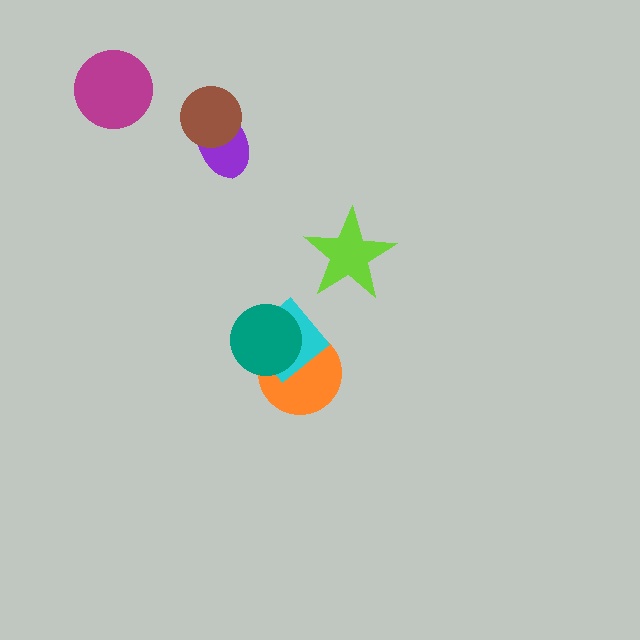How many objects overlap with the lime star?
0 objects overlap with the lime star.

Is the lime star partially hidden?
No, no other shape covers it.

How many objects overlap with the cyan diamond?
2 objects overlap with the cyan diamond.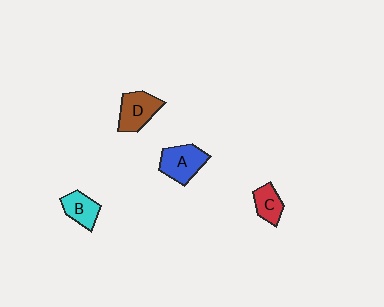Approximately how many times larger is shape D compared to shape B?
Approximately 1.3 times.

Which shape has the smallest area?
Shape C (red).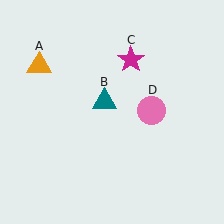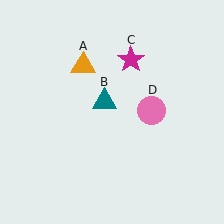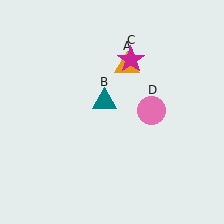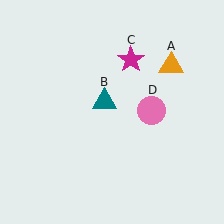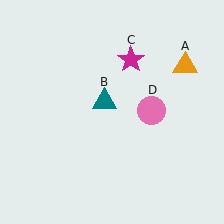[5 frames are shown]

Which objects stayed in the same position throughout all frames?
Teal triangle (object B) and magenta star (object C) and pink circle (object D) remained stationary.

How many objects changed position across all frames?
1 object changed position: orange triangle (object A).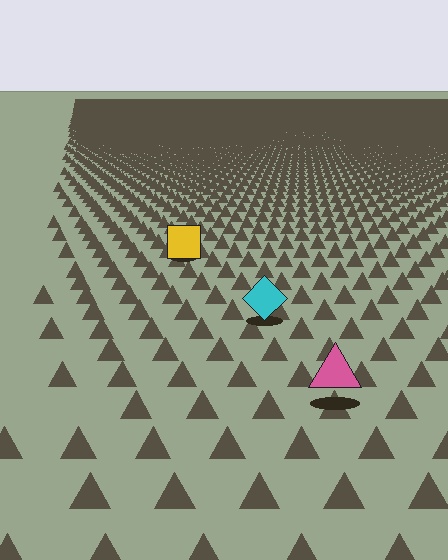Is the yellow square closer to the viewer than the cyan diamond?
No. The cyan diamond is closer — you can tell from the texture gradient: the ground texture is coarser near it.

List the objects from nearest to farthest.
From nearest to farthest: the pink triangle, the cyan diamond, the yellow square.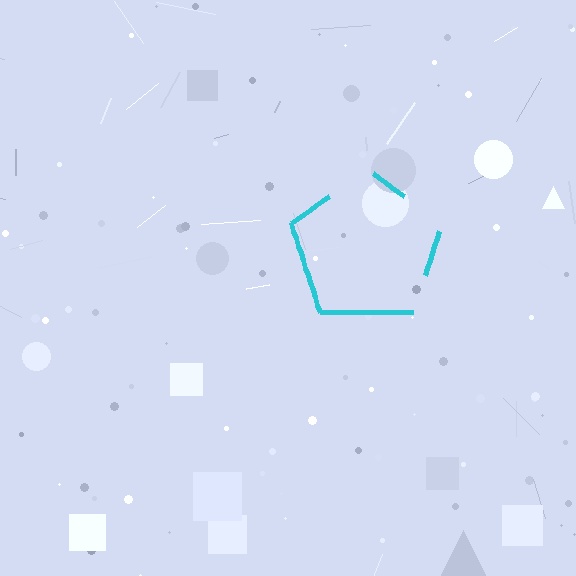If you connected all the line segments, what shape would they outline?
They would outline a pentagon.